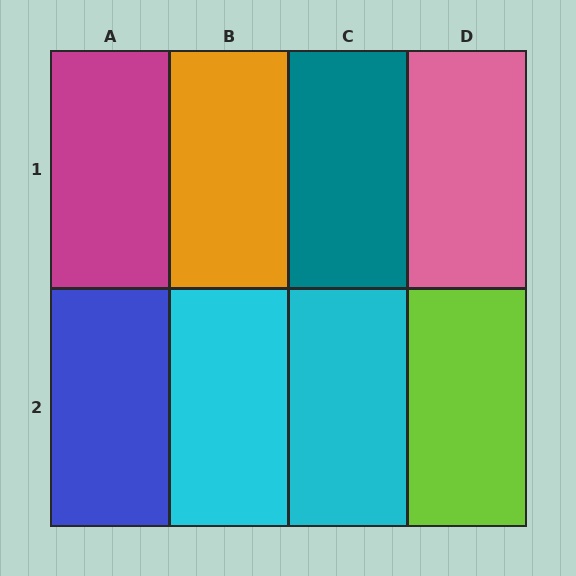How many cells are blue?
1 cell is blue.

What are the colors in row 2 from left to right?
Blue, cyan, cyan, lime.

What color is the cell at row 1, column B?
Orange.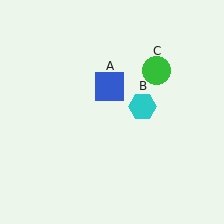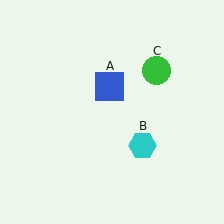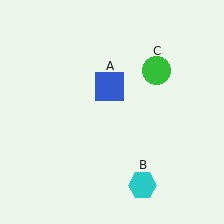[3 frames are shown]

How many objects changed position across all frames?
1 object changed position: cyan hexagon (object B).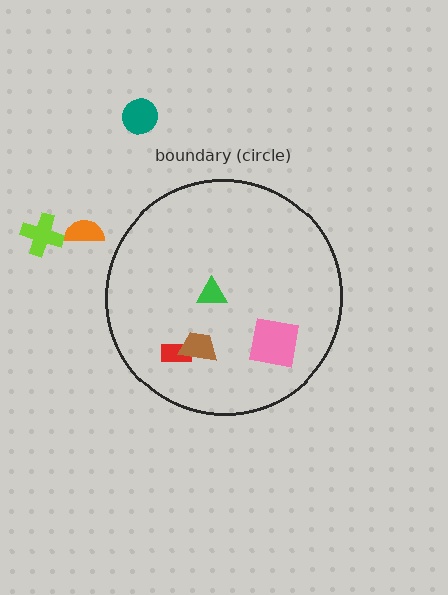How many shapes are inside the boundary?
4 inside, 3 outside.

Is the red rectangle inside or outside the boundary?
Inside.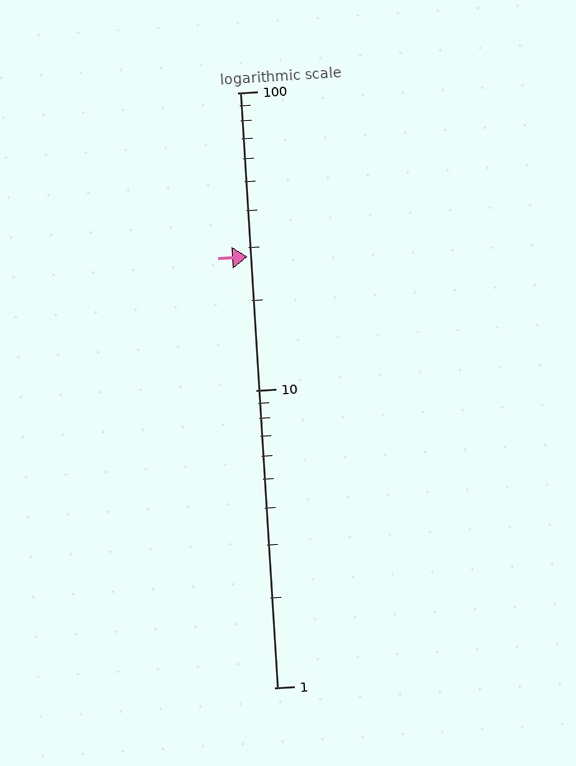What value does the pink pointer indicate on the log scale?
The pointer indicates approximately 28.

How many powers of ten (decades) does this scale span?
The scale spans 2 decades, from 1 to 100.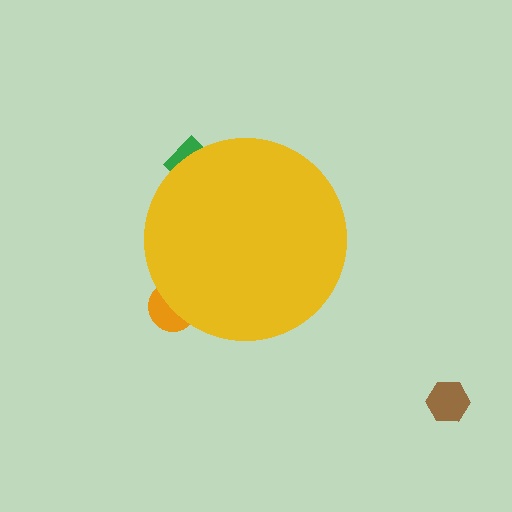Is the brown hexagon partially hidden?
No, the brown hexagon is fully visible.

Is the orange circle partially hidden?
Yes, the orange circle is partially hidden behind the yellow circle.